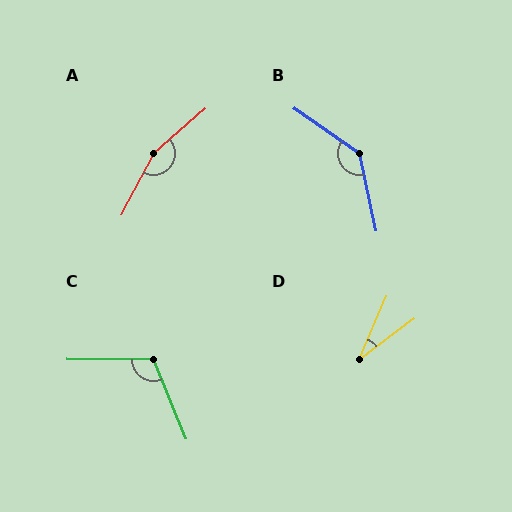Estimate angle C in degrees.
Approximately 112 degrees.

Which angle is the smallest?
D, at approximately 30 degrees.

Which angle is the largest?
A, at approximately 159 degrees.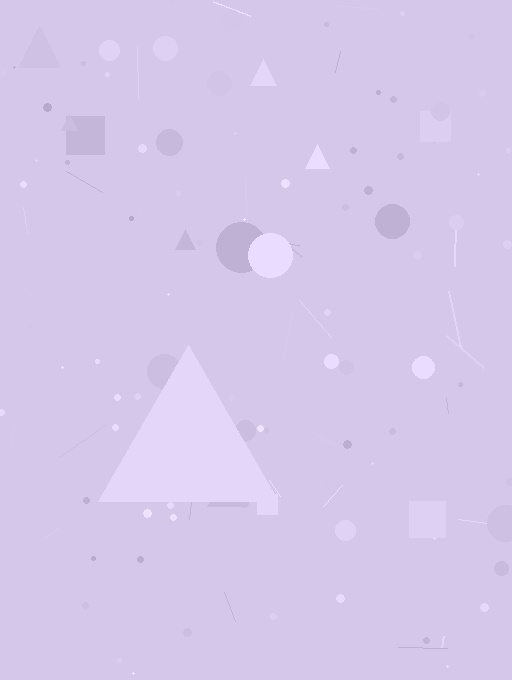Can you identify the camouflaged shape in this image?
The camouflaged shape is a triangle.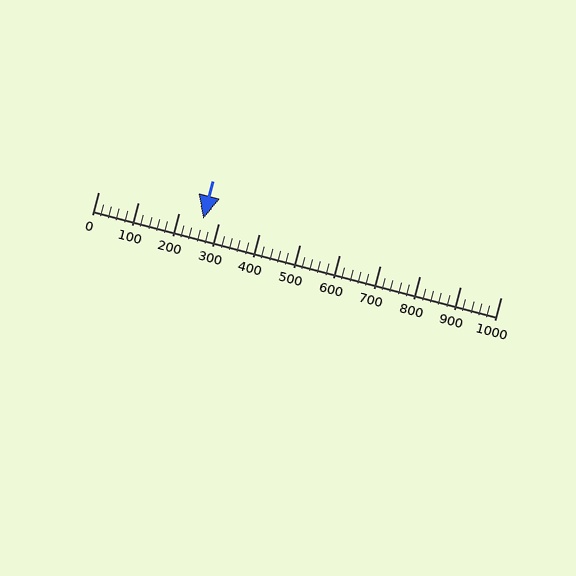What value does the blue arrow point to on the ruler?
The blue arrow points to approximately 260.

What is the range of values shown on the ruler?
The ruler shows values from 0 to 1000.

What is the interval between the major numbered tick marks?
The major tick marks are spaced 100 units apart.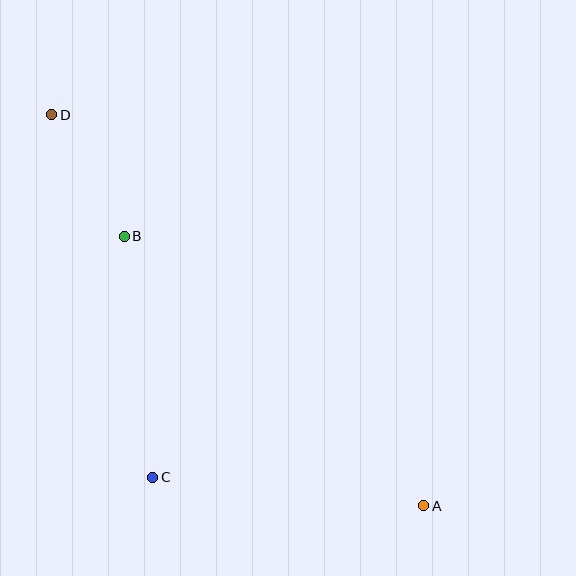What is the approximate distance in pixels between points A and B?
The distance between A and B is approximately 403 pixels.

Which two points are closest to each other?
Points B and D are closest to each other.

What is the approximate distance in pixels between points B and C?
The distance between B and C is approximately 242 pixels.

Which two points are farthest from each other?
Points A and D are farthest from each other.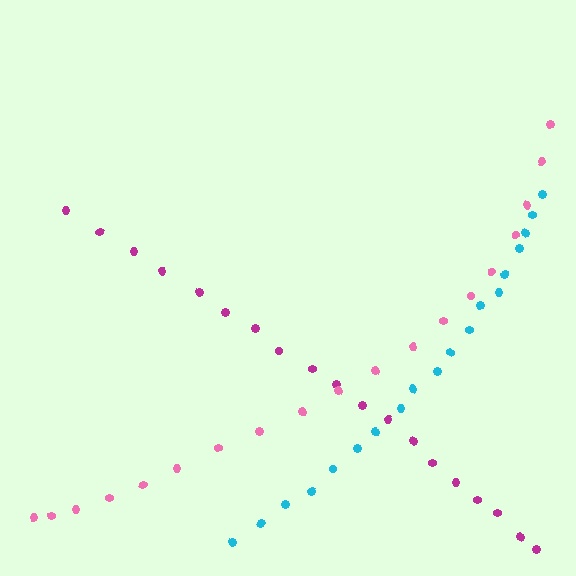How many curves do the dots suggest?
There are 3 distinct paths.